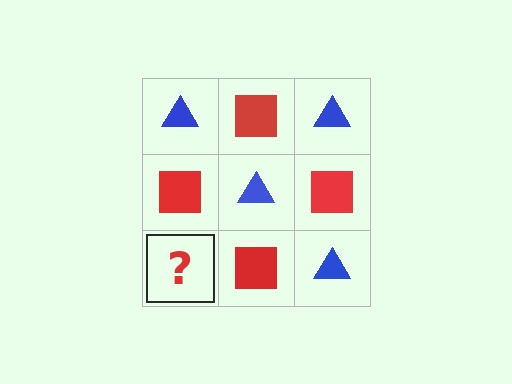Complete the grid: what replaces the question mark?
The question mark should be replaced with a blue triangle.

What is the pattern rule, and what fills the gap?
The rule is that it alternates blue triangle and red square in a checkerboard pattern. The gap should be filled with a blue triangle.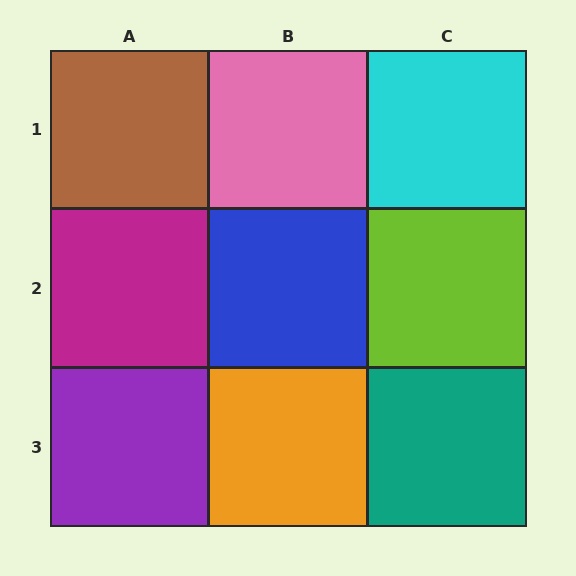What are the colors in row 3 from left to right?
Purple, orange, teal.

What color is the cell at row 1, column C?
Cyan.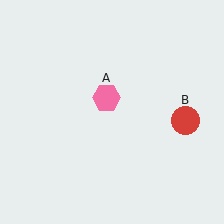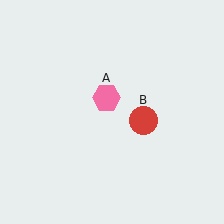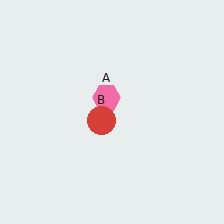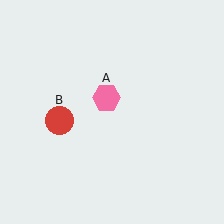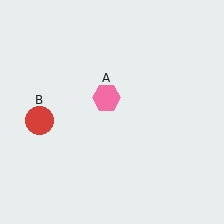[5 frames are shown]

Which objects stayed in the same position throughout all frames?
Pink hexagon (object A) remained stationary.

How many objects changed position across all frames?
1 object changed position: red circle (object B).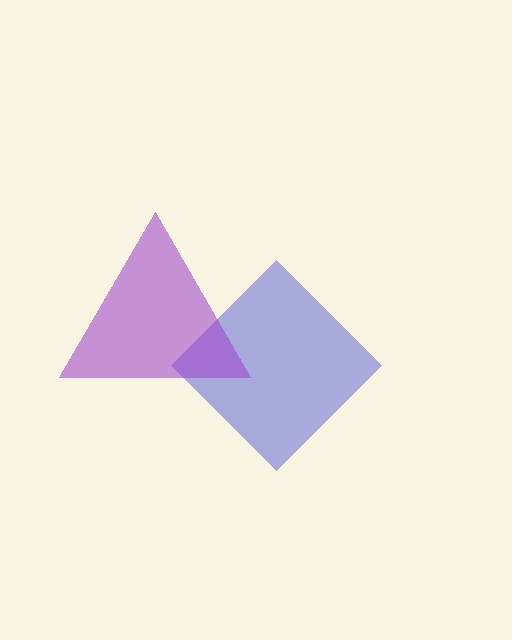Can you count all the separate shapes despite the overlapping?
Yes, there are 2 separate shapes.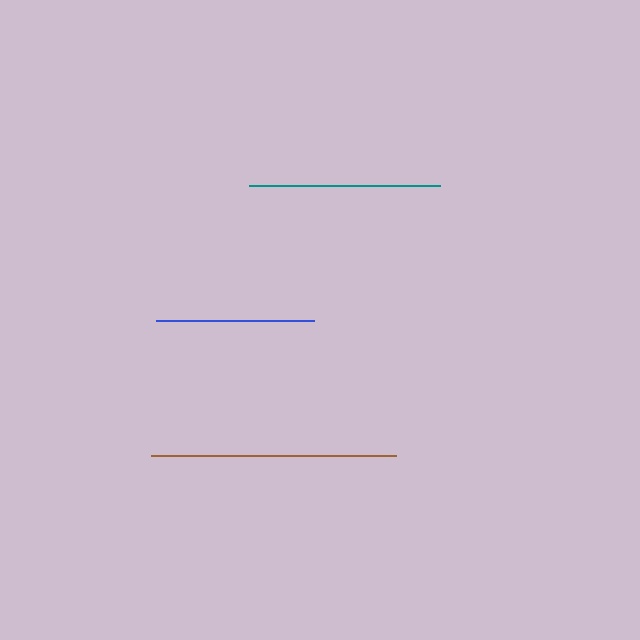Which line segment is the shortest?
The blue line is the shortest at approximately 158 pixels.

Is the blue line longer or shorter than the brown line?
The brown line is longer than the blue line.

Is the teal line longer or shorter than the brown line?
The brown line is longer than the teal line.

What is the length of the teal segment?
The teal segment is approximately 191 pixels long.